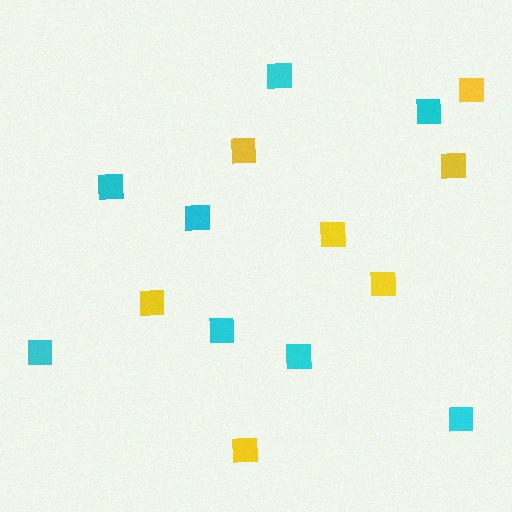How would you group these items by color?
There are 2 groups: one group of cyan squares (8) and one group of yellow squares (7).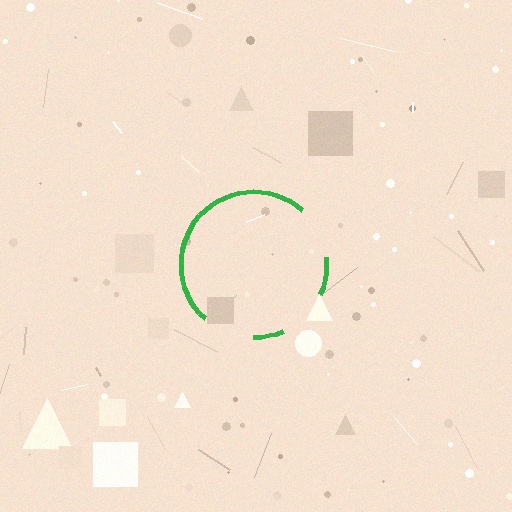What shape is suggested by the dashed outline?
The dashed outline suggests a circle.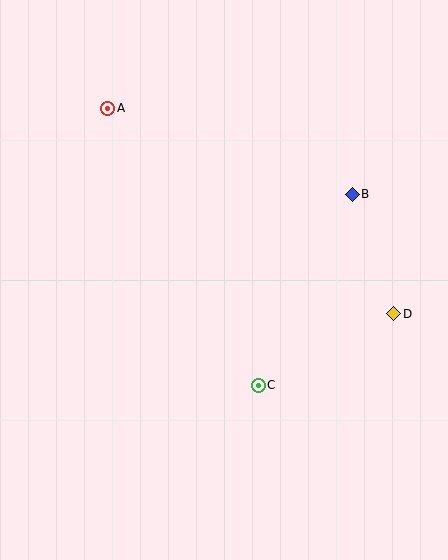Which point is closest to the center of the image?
Point C at (258, 385) is closest to the center.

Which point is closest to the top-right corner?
Point B is closest to the top-right corner.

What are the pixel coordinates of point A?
Point A is at (108, 108).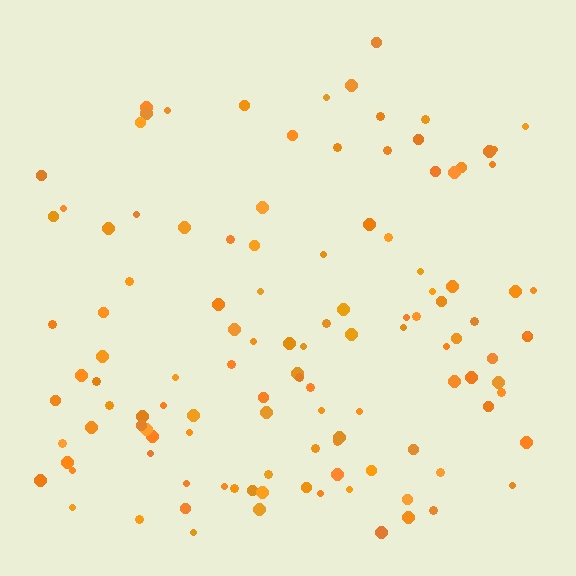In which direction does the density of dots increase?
From top to bottom, with the bottom side densest.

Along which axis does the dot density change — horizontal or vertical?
Vertical.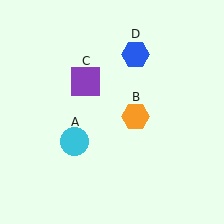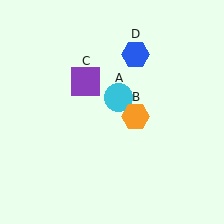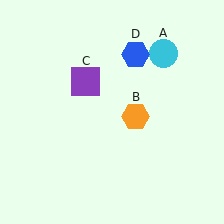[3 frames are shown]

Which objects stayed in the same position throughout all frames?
Orange hexagon (object B) and purple square (object C) and blue hexagon (object D) remained stationary.